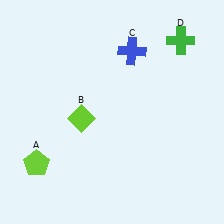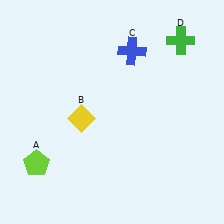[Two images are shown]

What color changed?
The diamond (B) changed from lime in Image 1 to yellow in Image 2.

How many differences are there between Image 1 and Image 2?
There is 1 difference between the two images.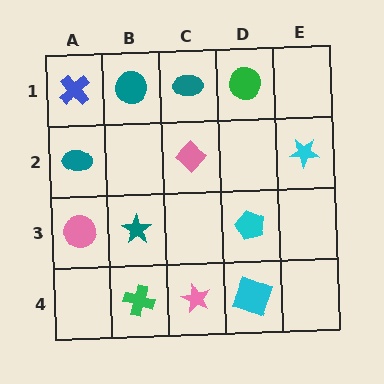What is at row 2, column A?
A teal ellipse.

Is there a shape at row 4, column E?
No, that cell is empty.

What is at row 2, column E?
A cyan star.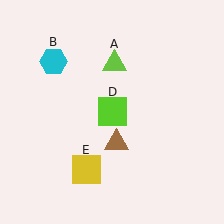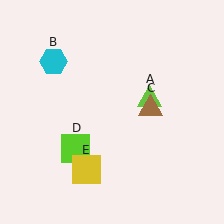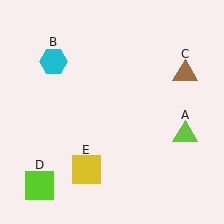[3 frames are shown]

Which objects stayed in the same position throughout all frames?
Cyan hexagon (object B) and yellow square (object E) remained stationary.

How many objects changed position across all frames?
3 objects changed position: lime triangle (object A), brown triangle (object C), lime square (object D).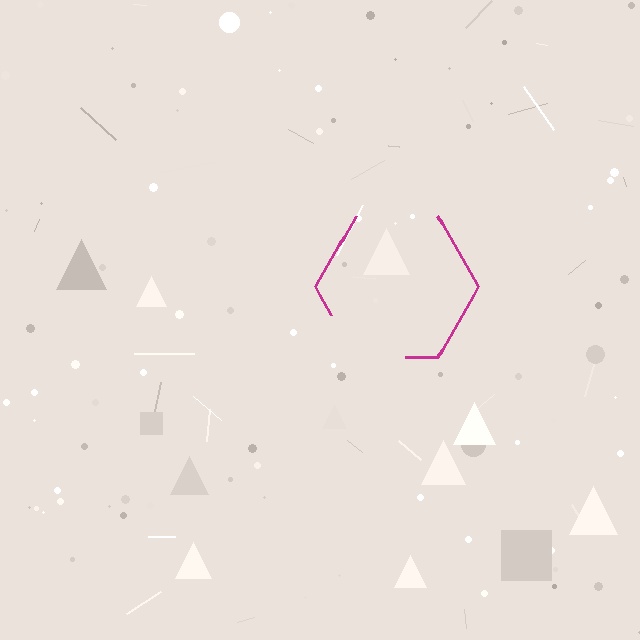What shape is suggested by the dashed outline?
The dashed outline suggests a hexagon.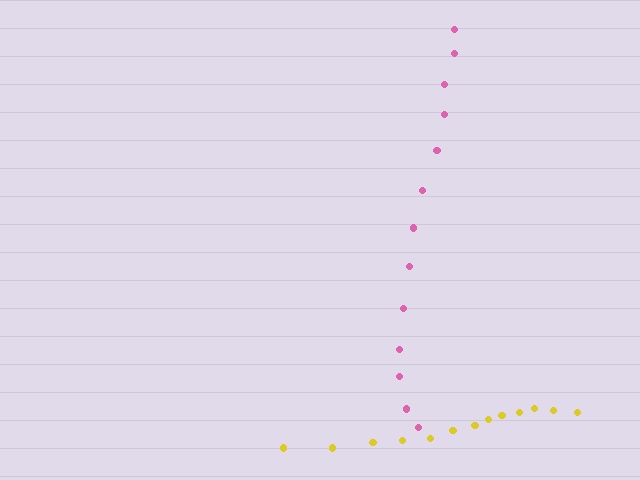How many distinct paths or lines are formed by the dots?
There are 2 distinct paths.